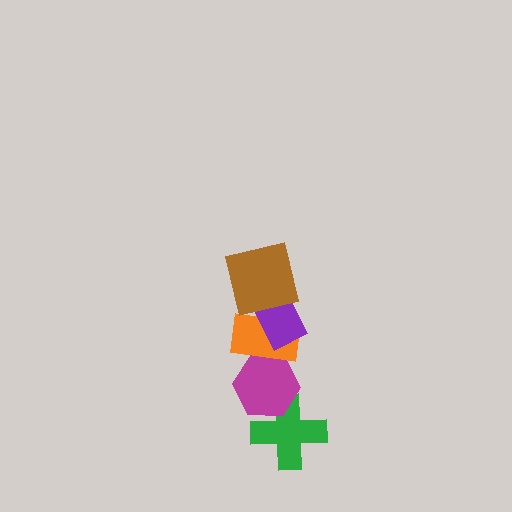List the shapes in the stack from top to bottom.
From top to bottom: the brown square, the purple rectangle, the orange rectangle, the magenta hexagon, the green cross.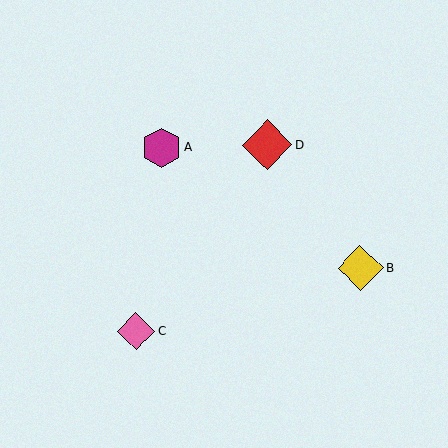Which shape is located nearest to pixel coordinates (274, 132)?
The red diamond (labeled D) at (267, 145) is nearest to that location.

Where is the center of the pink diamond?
The center of the pink diamond is at (136, 331).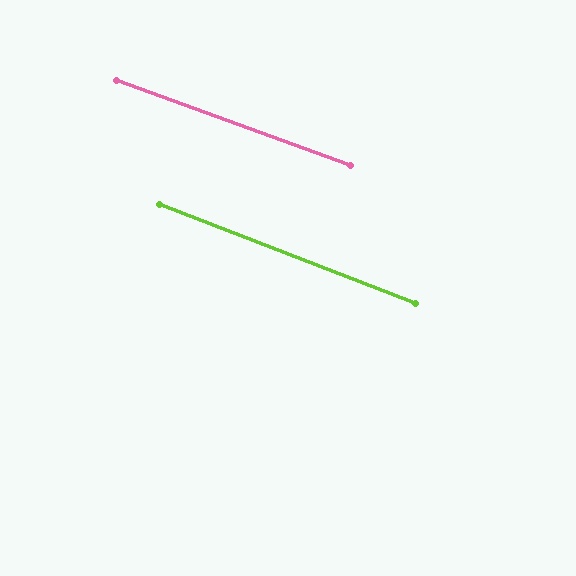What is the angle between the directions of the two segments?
Approximately 1 degree.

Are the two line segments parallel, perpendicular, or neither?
Parallel — their directions differ by only 1.3°.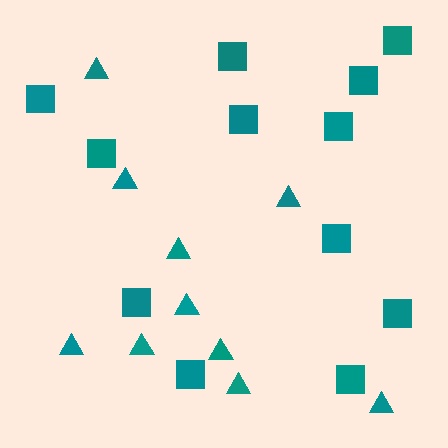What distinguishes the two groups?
There are 2 groups: one group of triangles (10) and one group of squares (12).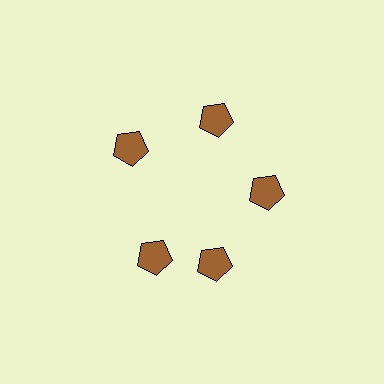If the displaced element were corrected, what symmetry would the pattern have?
It would have 5-fold rotational symmetry — the pattern would map onto itself every 72 degrees.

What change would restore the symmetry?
The symmetry would be restored by rotating it back into even spacing with its neighbors so that all 5 pentagons sit at equal angles and equal distance from the center.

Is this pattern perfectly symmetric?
No. The 5 brown pentagons are arranged in a ring, but one element near the 8 o'clock position is rotated out of alignment along the ring, breaking the 5-fold rotational symmetry.